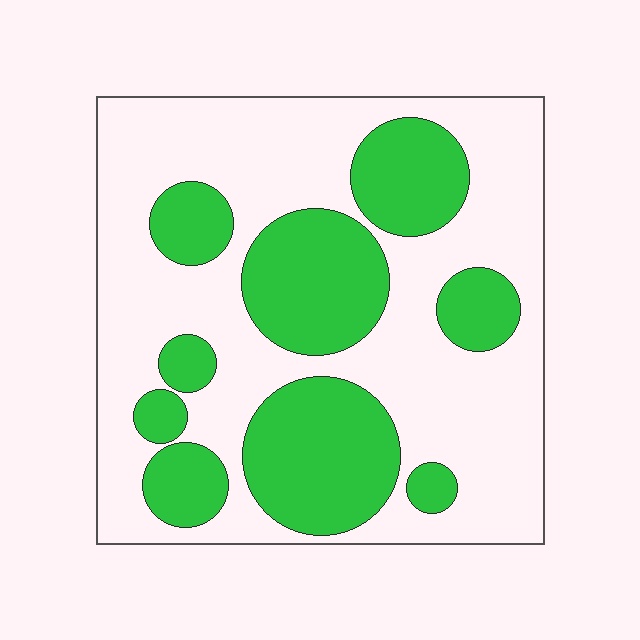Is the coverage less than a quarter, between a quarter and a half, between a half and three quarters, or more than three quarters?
Between a quarter and a half.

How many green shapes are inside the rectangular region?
9.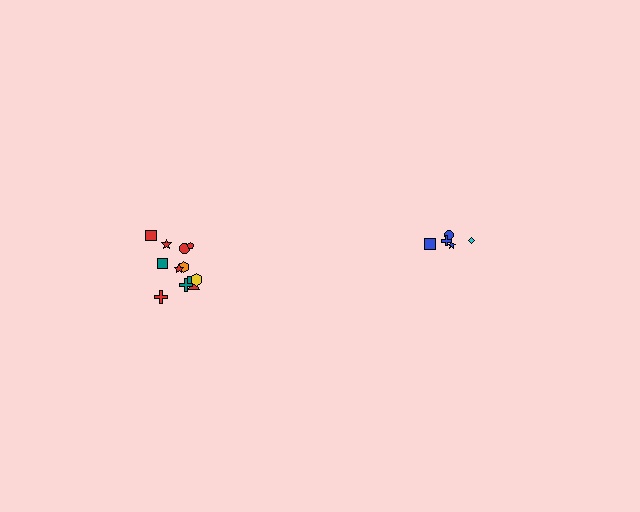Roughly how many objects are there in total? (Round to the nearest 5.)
Roughly 15 objects in total.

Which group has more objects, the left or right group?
The left group.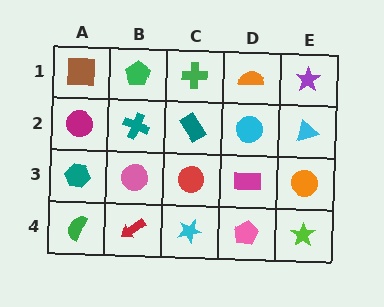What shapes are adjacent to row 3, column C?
A teal rectangle (row 2, column C), a cyan star (row 4, column C), a pink circle (row 3, column B), a magenta rectangle (row 3, column D).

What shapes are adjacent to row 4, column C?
A red circle (row 3, column C), a red arrow (row 4, column B), a pink pentagon (row 4, column D).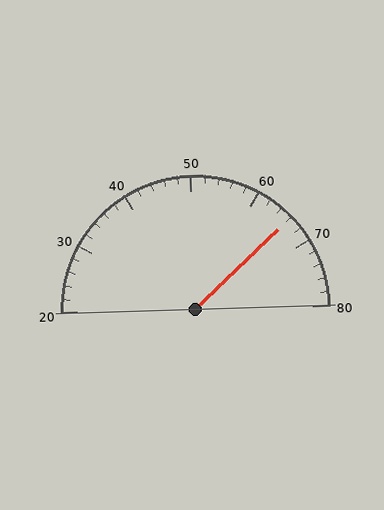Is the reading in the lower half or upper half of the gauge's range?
The reading is in the upper half of the range (20 to 80).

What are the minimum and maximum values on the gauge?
The gauge ranges from 20 to 80.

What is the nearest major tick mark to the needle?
The nearest major tick mark is 70.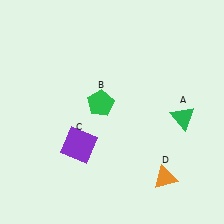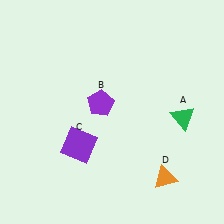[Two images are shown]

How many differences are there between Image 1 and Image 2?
There is 1 difference between the two images.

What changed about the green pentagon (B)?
In Image 1, B is green. In Image 2, it changed to purple.